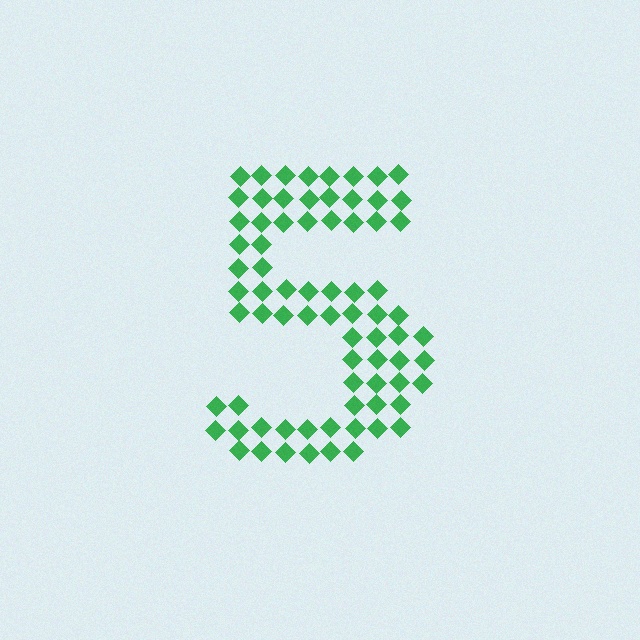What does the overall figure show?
The overall figure shows the digit 5.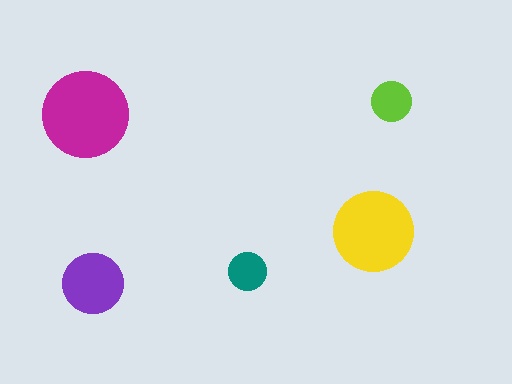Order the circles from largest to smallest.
the magenta one, the yellow one, the purple one, the lime one, the teal one.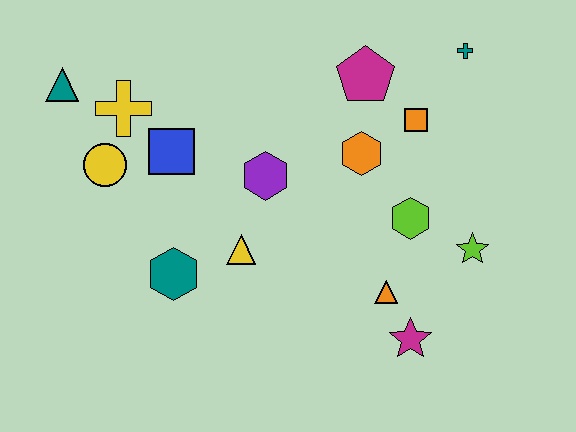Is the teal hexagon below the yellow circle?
Yes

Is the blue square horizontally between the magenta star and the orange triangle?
No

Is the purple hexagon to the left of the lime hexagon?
Yes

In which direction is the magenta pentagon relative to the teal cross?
The magenta pentagon is to the left of the teal cross.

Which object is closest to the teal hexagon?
The yellow triangle is closest to the teal hexagon.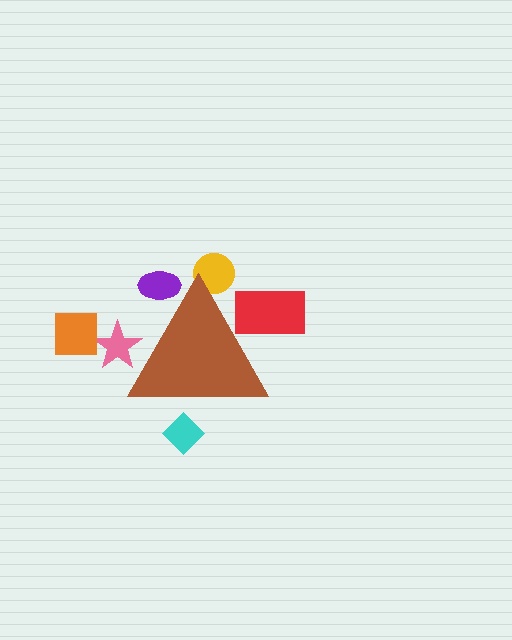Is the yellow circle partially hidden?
Yes, the yellow circle is partially hidden behind the brown triangle.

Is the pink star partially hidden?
Yes, the pink star is partially hidden behind the brown triangle.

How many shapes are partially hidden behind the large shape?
5 shapes are partially hidden.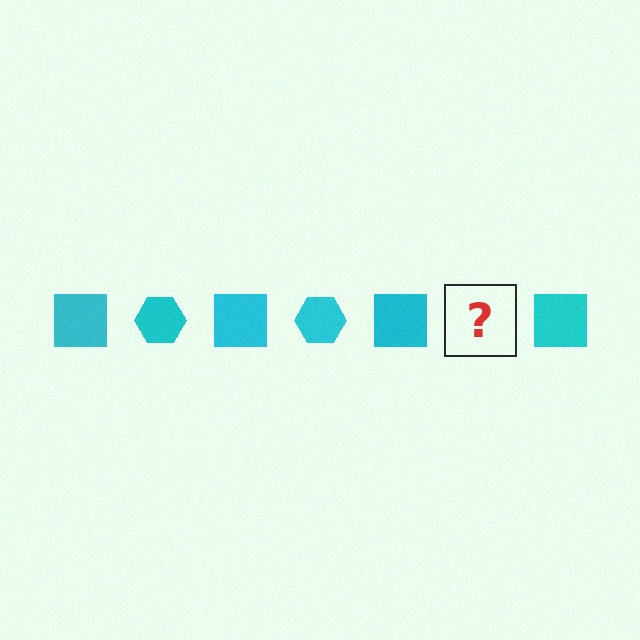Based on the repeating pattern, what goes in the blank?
The blank should be a cyan hexagon.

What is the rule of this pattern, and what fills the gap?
The rule is that the pattern cycles through square, hexagon shapes in cyan. The gap should be filled with a cyan hexagon.